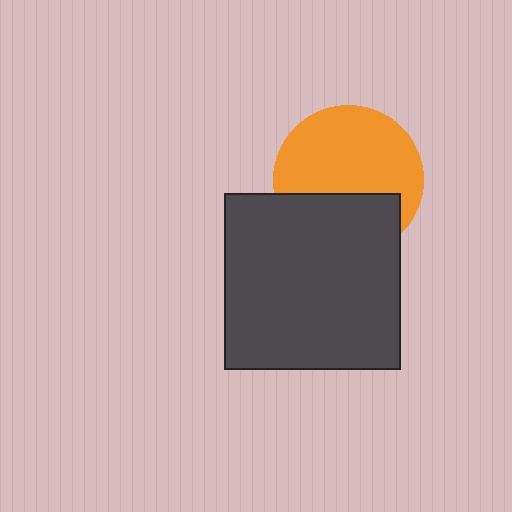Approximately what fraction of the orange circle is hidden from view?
Roughly 36% of the orange circle is hidden behind the dark gray square.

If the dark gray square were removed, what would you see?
You would see the complete orange circle.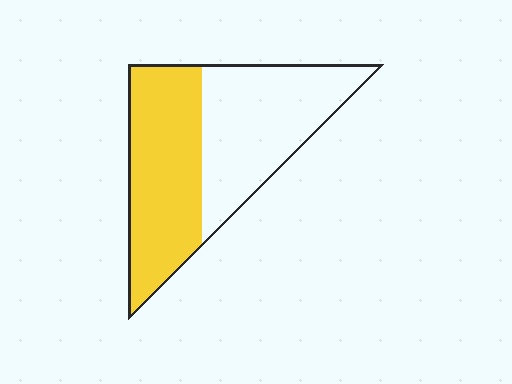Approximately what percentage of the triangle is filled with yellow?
Approximately 50%.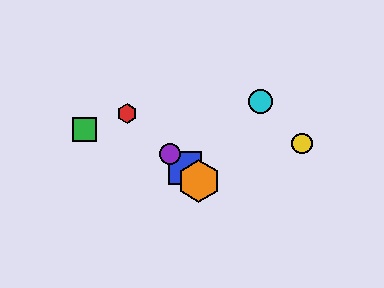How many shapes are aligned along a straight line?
4 shapes (the red hexagon, the blue square, the purple circle, the orange hexagon) are aligned along a straight line.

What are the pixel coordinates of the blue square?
The blue square is at (185, 168).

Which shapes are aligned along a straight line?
The red hexagon, the blue square, the purple circle, the orange hexagon are aligned along a straight line.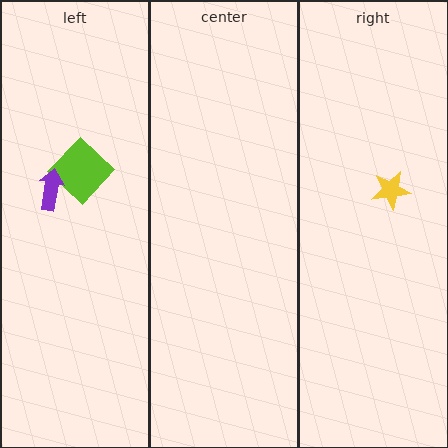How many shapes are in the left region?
2.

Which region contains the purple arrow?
The left region.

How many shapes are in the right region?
1.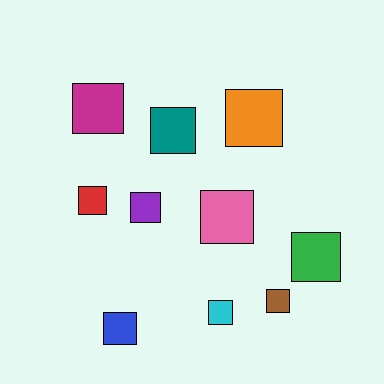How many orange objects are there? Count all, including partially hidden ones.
There is 1 orange object.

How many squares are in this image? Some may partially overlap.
There are 10 squares.